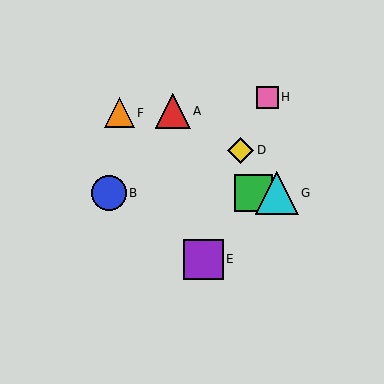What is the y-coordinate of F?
Object F is at y≈113.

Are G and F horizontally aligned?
No, G is at y≈193 and F is at y≈113.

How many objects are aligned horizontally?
3 objects (B, C, G) are aligned horizontally.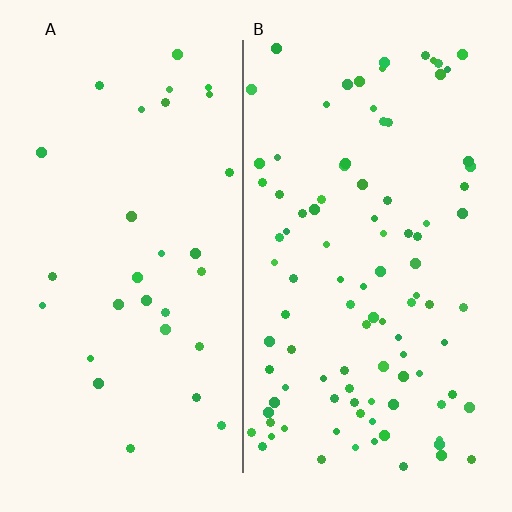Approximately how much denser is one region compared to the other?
Approximately 3.2× — region B over region A.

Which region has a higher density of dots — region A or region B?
B (the right).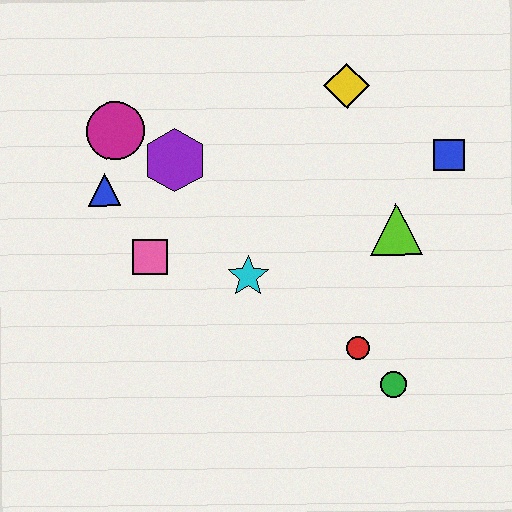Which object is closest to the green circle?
The red circle is closest to the green circle.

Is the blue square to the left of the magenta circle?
No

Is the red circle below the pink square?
Yes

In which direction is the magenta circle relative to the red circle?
The magenta circle is to the left of the red circle.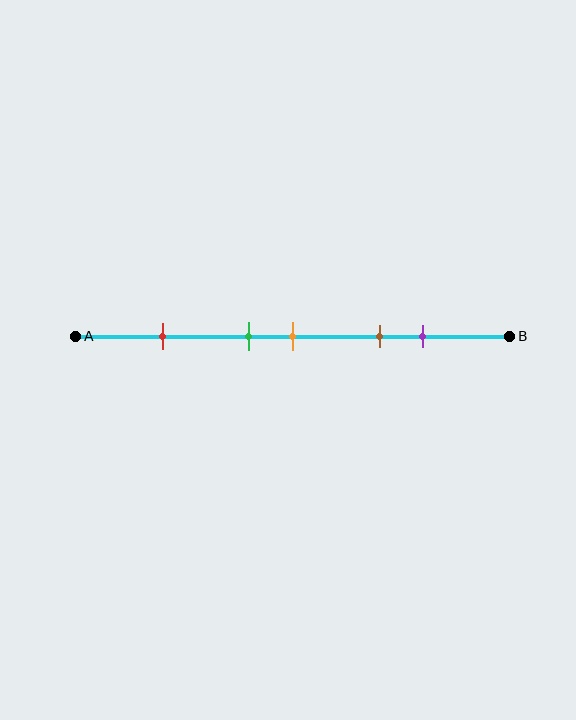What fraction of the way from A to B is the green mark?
The green mark is approximately 40% (0.4) of the way from A to B.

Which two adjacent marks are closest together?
The green and orange marks are the closest adjacent pair.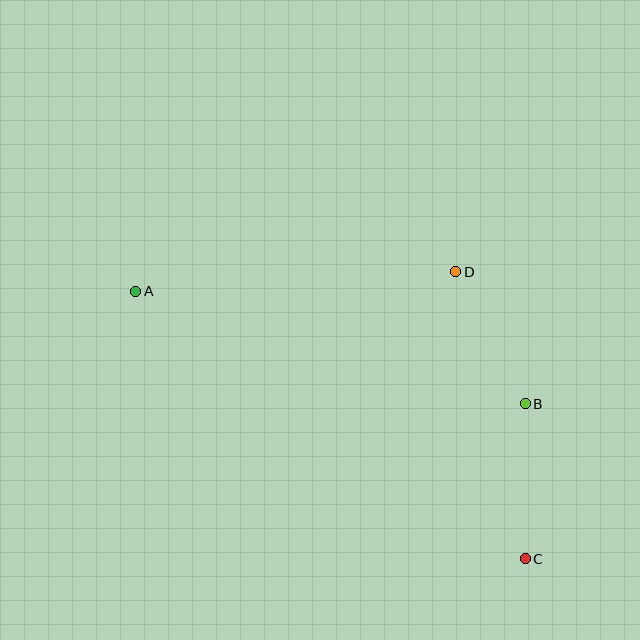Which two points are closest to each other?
Points B and D are closest to each other.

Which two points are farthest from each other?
Points A and C are farthest from each other.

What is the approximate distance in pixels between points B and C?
The distance between B and C is approximately 155 pixels.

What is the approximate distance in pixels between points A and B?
The distance between A and B is approximately 405 pixels.